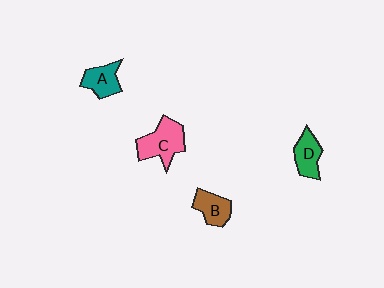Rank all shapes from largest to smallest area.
From largest to smallest: C (pink), D (green), A (teal), B (brown).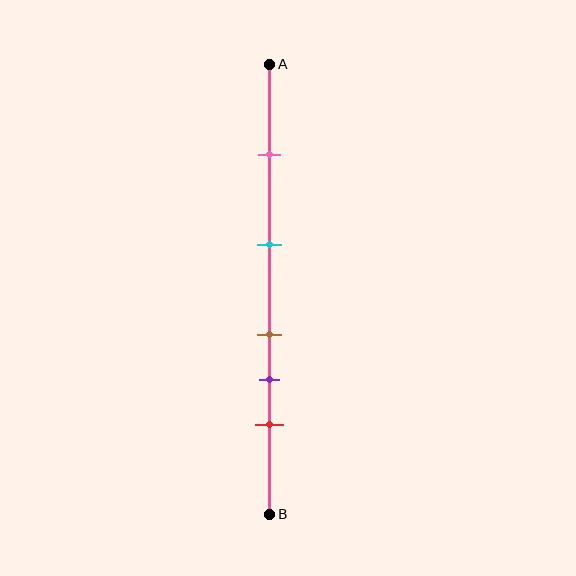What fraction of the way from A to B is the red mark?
The red mark is approximately 80% (0.8) of the way from A to B.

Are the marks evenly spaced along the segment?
No, the marks are not evenly spaced.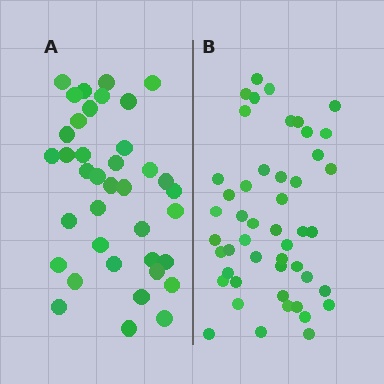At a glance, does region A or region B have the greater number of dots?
Region B (the right region) has more dots.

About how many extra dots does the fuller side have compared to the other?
Region B has roughly 10 or so more dots than region A.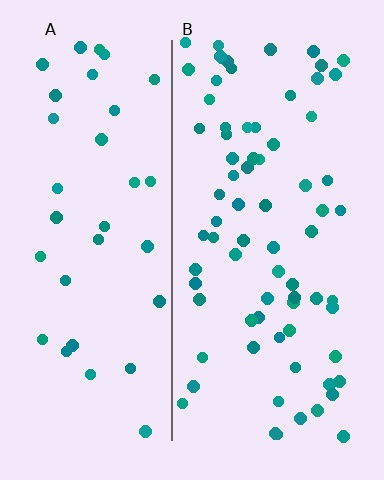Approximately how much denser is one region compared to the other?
Approximately 2.1× — region B over region A.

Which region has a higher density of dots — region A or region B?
B (the right).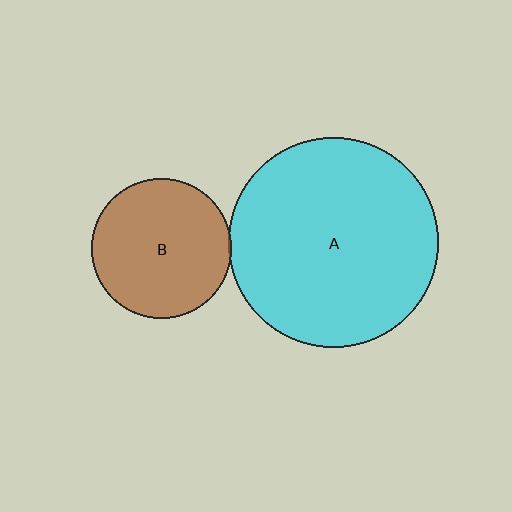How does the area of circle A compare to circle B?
Approximately 2.2 times.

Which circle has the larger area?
Circle A (cyan).